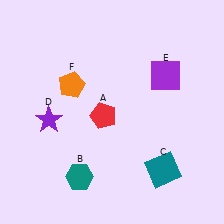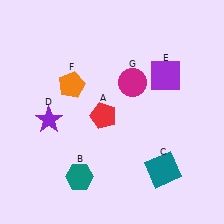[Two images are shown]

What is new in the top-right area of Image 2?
A magenta circle (G) was added in the top-right area of Image 2.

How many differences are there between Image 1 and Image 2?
There is 1 difference between the two images.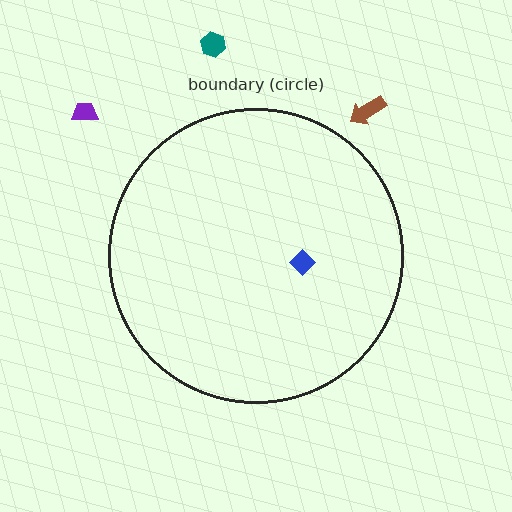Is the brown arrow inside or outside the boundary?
Outside.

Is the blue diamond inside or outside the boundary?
Inside.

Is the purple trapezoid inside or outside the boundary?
Outside.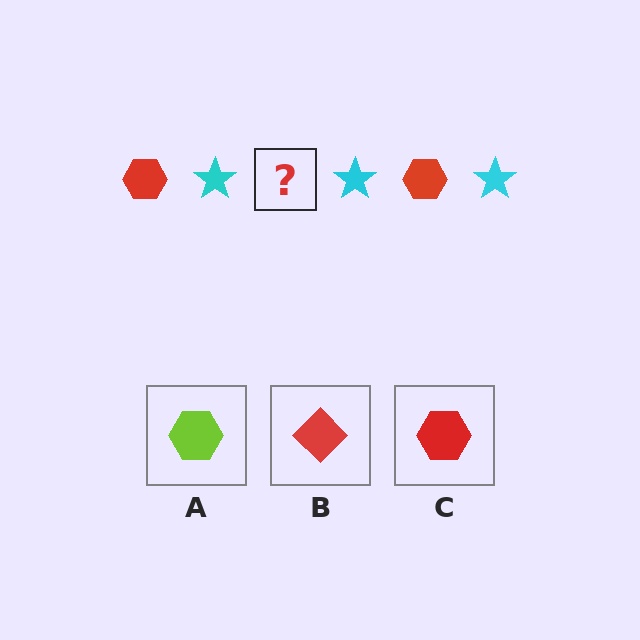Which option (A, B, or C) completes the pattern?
C.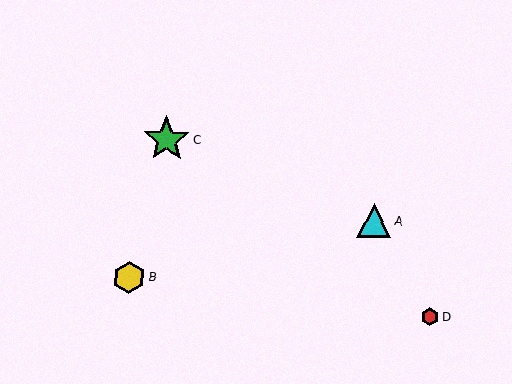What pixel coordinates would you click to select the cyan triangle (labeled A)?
Click at (374, 221) to select the cyan triangle A.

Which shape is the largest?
The green star (labeled C) is the largest.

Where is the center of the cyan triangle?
The center of the cyan triangle is at (374, 221).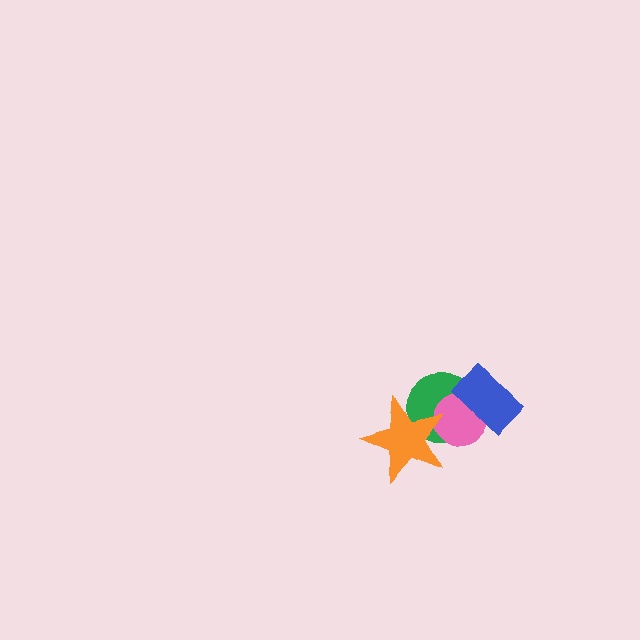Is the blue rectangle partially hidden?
No, no other shape covers it.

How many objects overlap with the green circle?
3 objects overlap with the green circle.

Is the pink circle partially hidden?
Yes, it is partially covered by another shape.